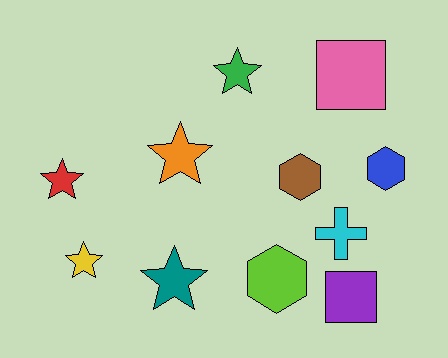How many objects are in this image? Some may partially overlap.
There are 11 objects.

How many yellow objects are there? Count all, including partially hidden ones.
There is 1 yellow object.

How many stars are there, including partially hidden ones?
There are 5 stars.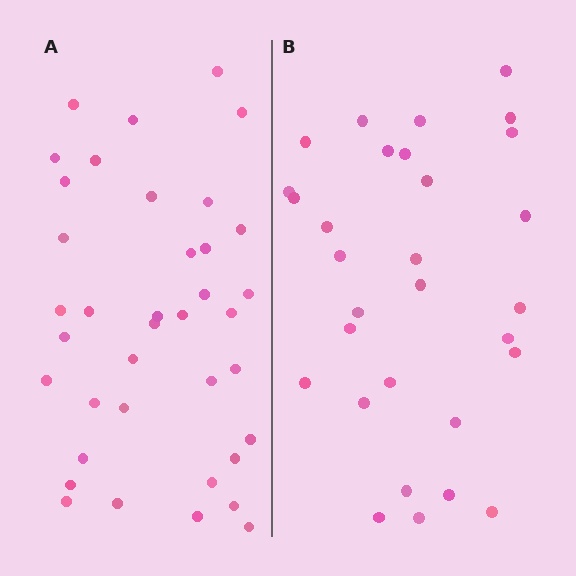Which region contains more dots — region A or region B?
Region A (the left region) has more dots.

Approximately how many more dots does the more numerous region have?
Region A has roughly 8 or so more dots than region B.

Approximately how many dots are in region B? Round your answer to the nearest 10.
About 30 dots.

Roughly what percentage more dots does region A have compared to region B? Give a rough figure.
About 25% more.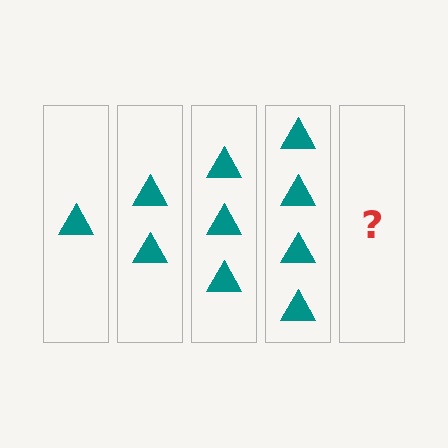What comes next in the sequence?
The next element should be 5 triangles.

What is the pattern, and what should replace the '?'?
The pattern is that each step adds one more triangle. The '?' should be 5 triangles.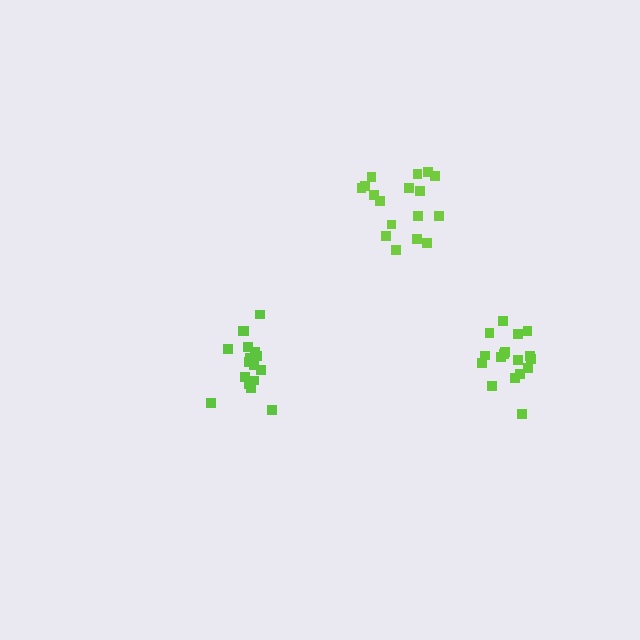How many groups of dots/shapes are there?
There are 3 groups.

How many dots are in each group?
Group 1: 17 dots, Group 2: 17 dots, Group 3: 17 dots (51 total).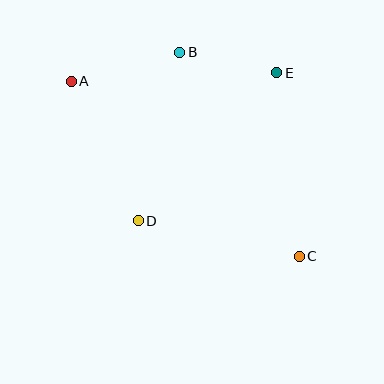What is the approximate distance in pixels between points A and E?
The distance between A and E is approximately 205 pixels.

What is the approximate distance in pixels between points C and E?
The distance between C and E is approximately 185 pixels.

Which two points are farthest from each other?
Points A and C are farthest from each other.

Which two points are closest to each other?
Points B and E are closest to each other.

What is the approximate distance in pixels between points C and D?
The distance between C and D is approximately 165 pixels.